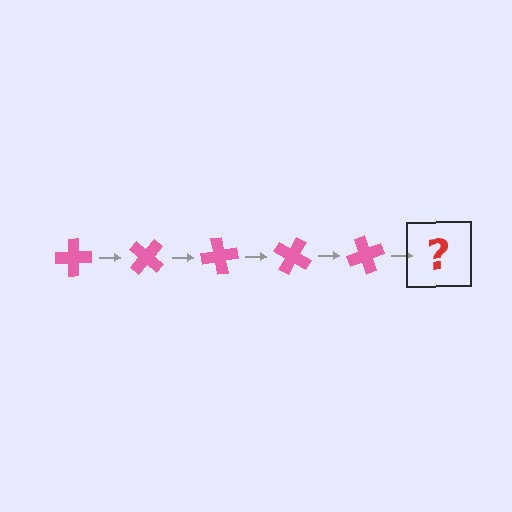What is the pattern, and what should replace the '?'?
The pattern is that the cross rotates 40 degrees each step. The '?' should be a pink cross rotated 200 degrees.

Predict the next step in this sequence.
The next step is a pink cross rotated 200 degrees.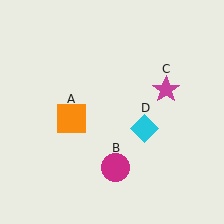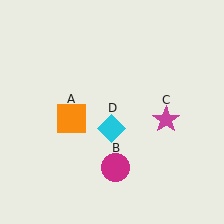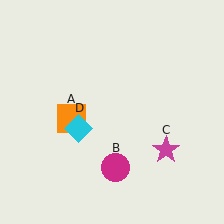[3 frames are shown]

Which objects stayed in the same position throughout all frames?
Orange square (object A) and magenta circle (object B) remained stationary.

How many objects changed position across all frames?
2 objects changed position: magenta star (object C), cyan diamond (object D).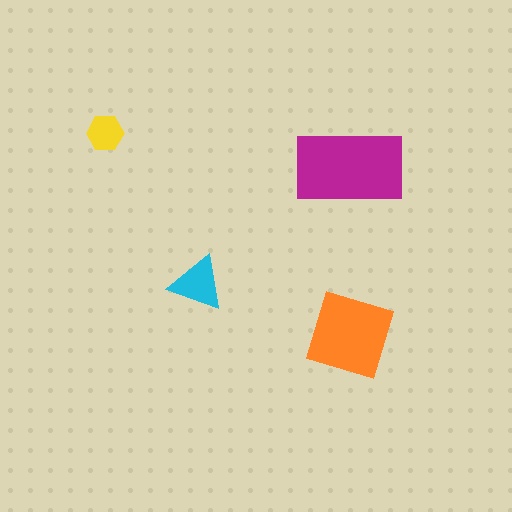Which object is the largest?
The magenta rectangle.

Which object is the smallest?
The yellow hexagon.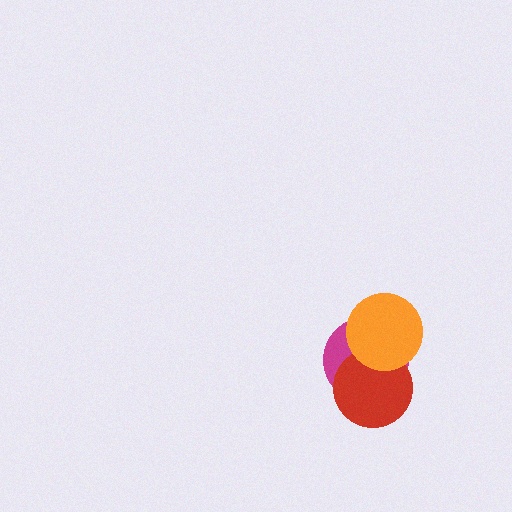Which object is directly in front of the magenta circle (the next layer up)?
The red circle is directly in front of the magenta circle.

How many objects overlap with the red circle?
2 objects overlap with the red circle.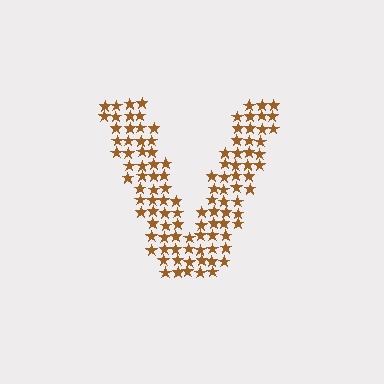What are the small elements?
The small elements are stars.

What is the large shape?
The large shape is the letter V.